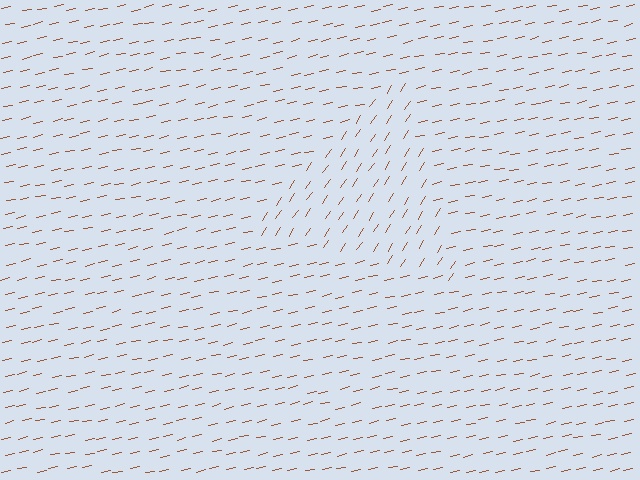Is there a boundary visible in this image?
Yes, there is a texture boundary formed by a change in line orientation.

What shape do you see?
I see a triangle.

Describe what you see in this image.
The image is filled with small brown line segments. A triangle region in the image has lines oriented differently from the surrounding lines, creating a visible texture boundary.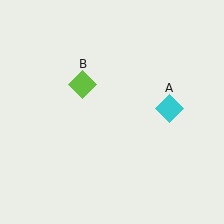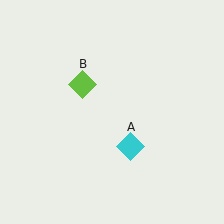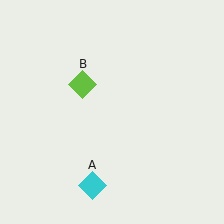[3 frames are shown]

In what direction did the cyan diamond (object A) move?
The cyan diamond (object A) moved down and to the left.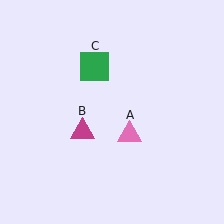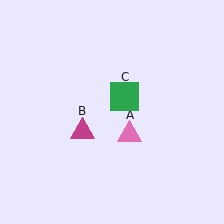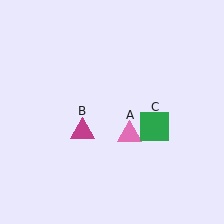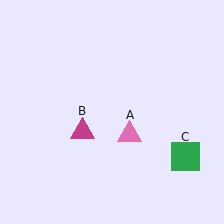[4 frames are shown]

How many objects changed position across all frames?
1 object changed position: green square (object C).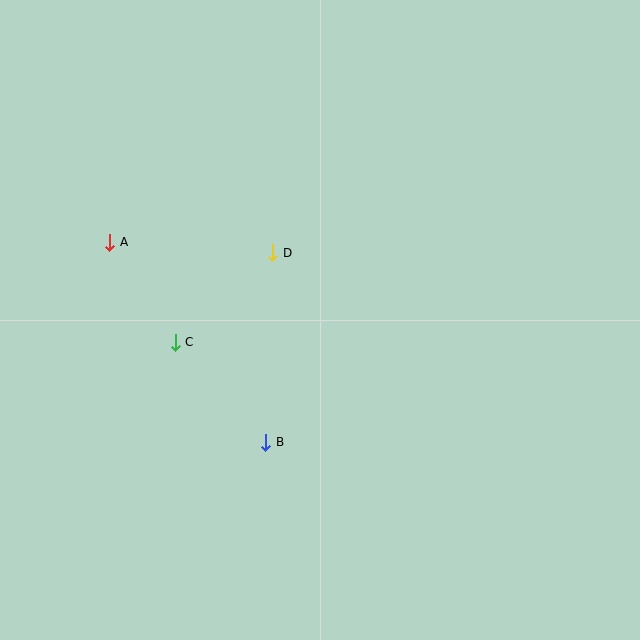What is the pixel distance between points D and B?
The distance between D and B is 190 pixels.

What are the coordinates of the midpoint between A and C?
The midpoint between A and C is at (142, 292).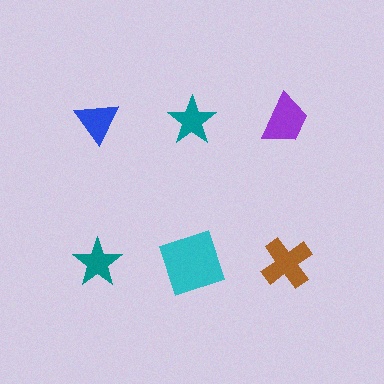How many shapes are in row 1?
3 shapes.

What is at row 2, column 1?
A teal star.